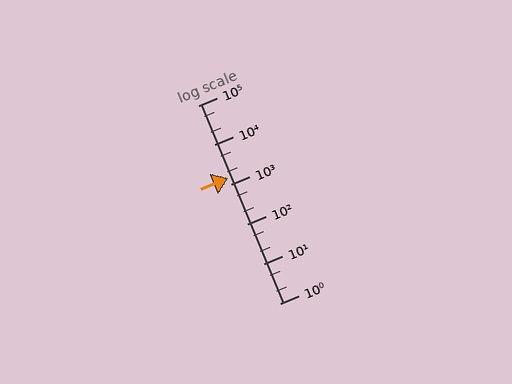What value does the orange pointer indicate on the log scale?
The pointer indicates approximately 1500.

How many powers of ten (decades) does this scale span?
The scale spans 5 decades, from 1 to 100000.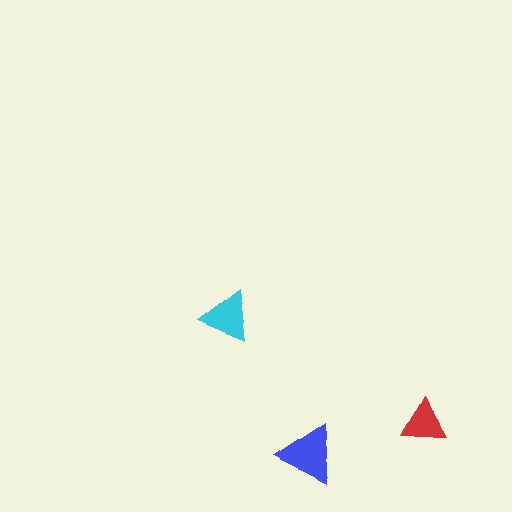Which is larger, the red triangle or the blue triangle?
The blue one.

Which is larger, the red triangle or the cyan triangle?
The cyan one.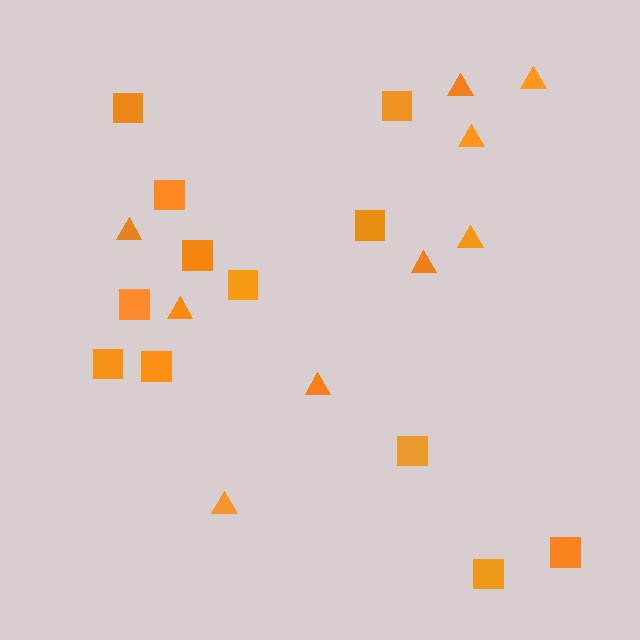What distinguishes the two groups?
There are 2 groups: one group of squares (12) and one group of triangles (9).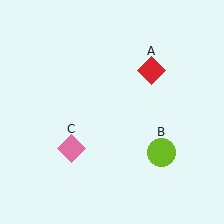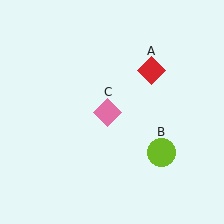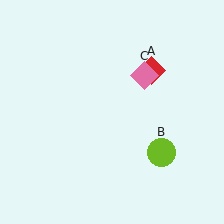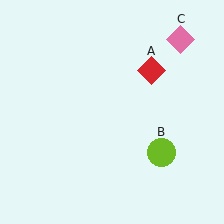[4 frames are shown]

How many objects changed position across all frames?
1 object changed position: pink diamond (object C).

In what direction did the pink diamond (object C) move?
The pink diamond (object C) moved up and to the right.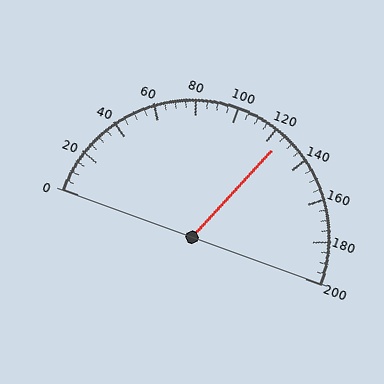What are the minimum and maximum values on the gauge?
The gauge ranges from 0 to 200.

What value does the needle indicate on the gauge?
The needle indicates approximately 125.